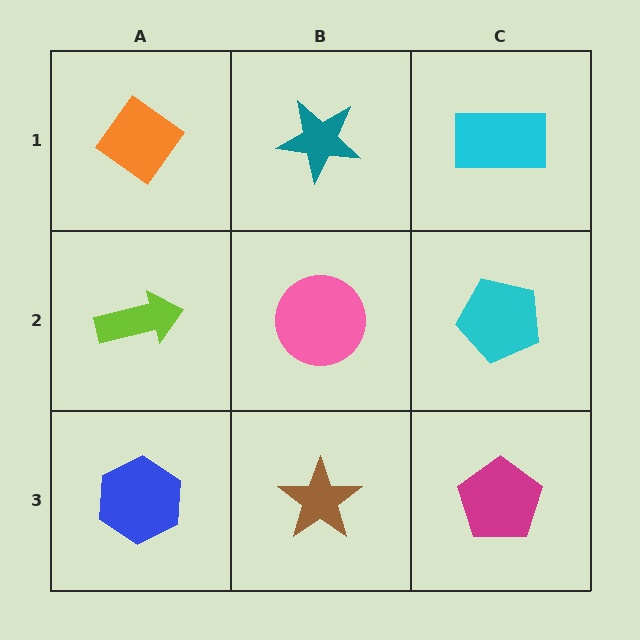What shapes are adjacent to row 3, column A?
A lime arrow (row 2, column A), a brown star (row 3, column B).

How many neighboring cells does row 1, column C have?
2.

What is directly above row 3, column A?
A lime arrow.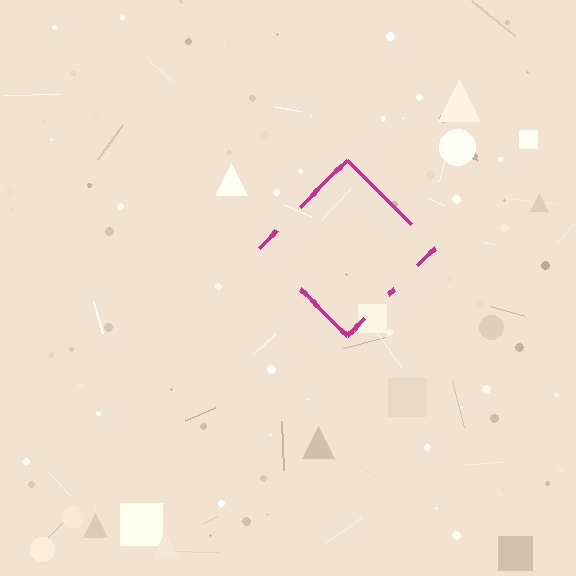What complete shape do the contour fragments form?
The contour fragments form a diamond.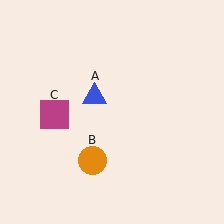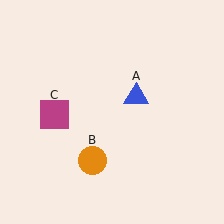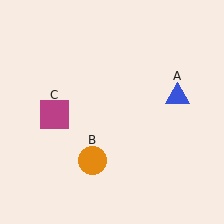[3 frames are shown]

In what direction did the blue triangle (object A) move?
The blue triangle (object A) moved right.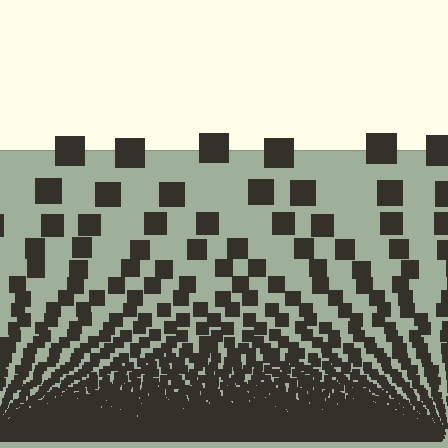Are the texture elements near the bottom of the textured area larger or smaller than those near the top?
Smaller. The gradient is inverted — elements near the bottom are smaller and denser.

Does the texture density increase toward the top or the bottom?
Density increases toward the bottom.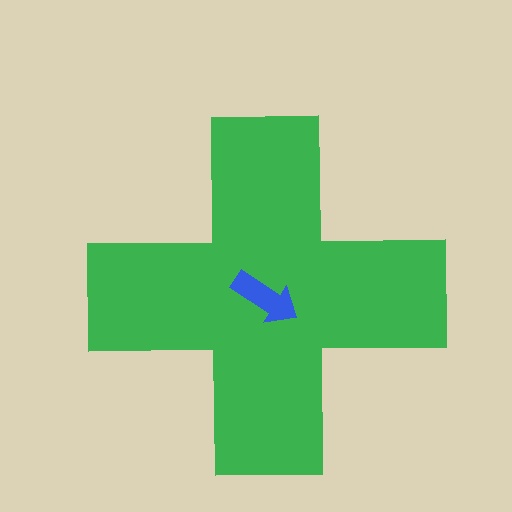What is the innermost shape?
The blue arrow.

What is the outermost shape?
The green cross.